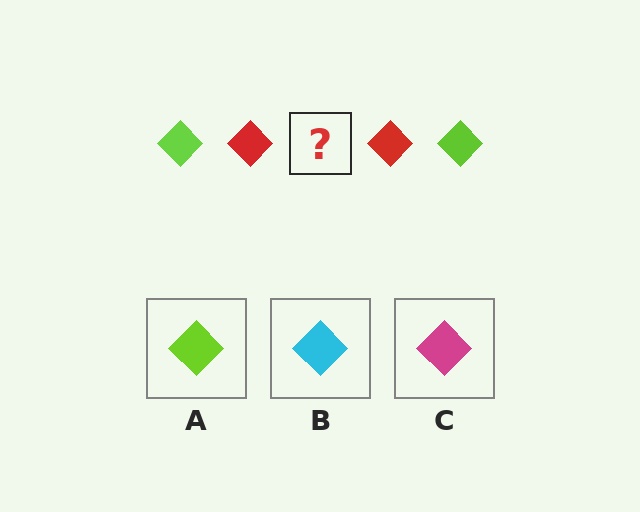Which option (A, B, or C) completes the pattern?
A.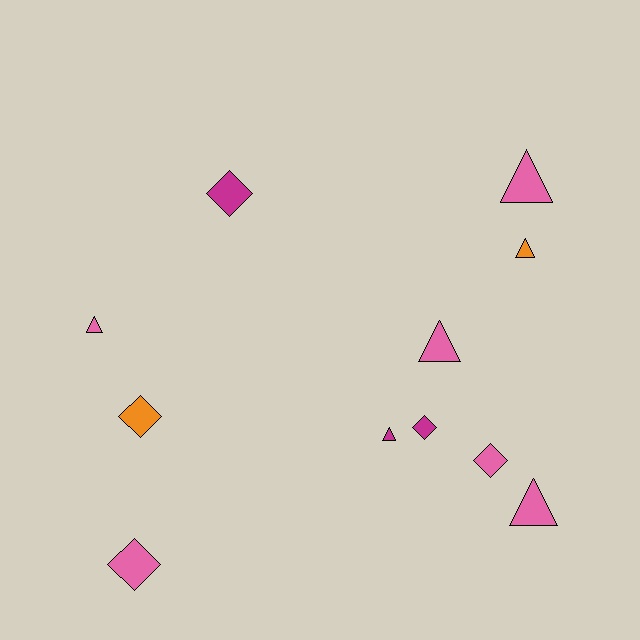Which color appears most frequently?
Pink, with 6 objects.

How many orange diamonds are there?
There is 1 orange diamond.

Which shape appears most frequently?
Triangle, with 6 objects.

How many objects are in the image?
There are 11 objects.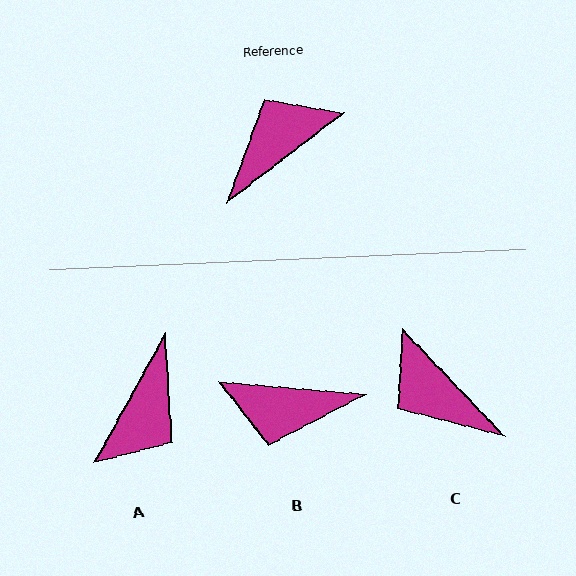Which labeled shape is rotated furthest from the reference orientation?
A, about 156 degrees away.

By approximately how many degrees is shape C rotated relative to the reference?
Approximately 96 degrees counter-clockwise.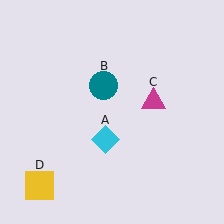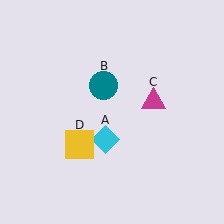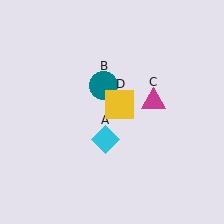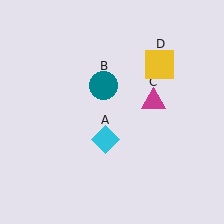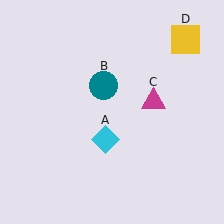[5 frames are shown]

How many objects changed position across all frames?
1 object changed position: yellow square (object D).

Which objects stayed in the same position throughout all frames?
Cyan diamond (object A) and teal circle (object B) and magenta triangle (object C) remained stationary.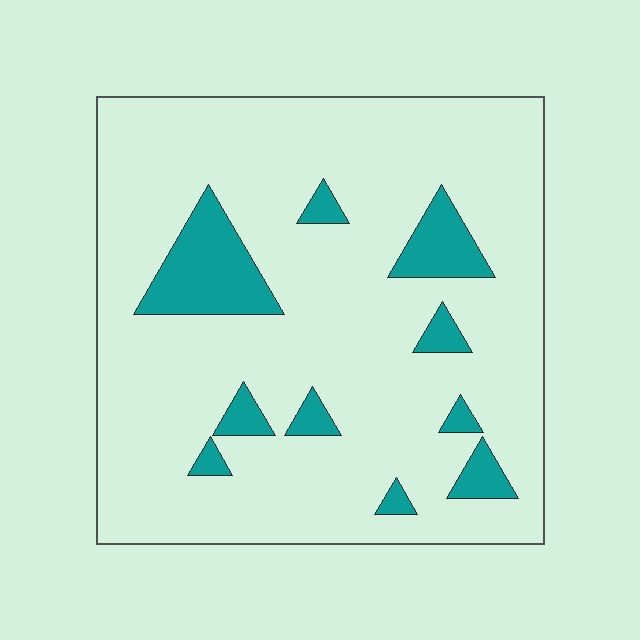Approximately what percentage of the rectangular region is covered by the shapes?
Approximately 15%.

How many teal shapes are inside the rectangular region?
10.